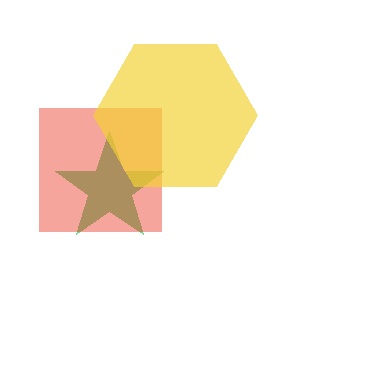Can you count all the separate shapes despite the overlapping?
Yes, there are 3 separate shapes.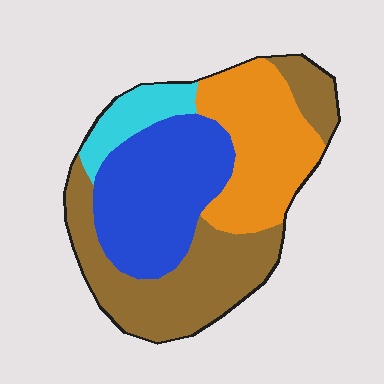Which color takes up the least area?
Cyan, at roughly 10%.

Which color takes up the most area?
Brown, at roughly 35%.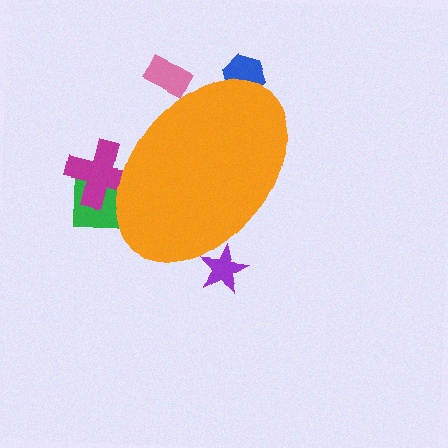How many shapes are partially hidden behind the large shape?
5 shapes are partially hidden.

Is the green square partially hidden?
Yes, the green square is partially hidden behind the orange ellipse.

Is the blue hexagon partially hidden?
Yes, the blue hexagon is partially hidden behind the orange ellipse.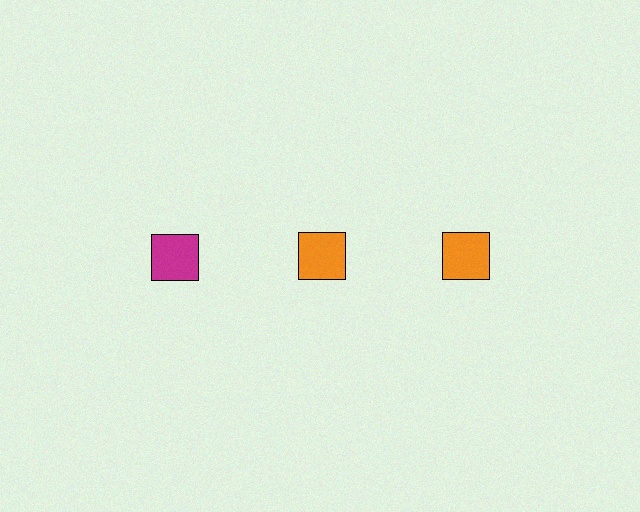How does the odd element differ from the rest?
It has a different color: magenta instead of orange.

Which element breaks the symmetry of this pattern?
The magenta square in the top row, leftmost column breaks the symmetry. All other shapes are orange squares.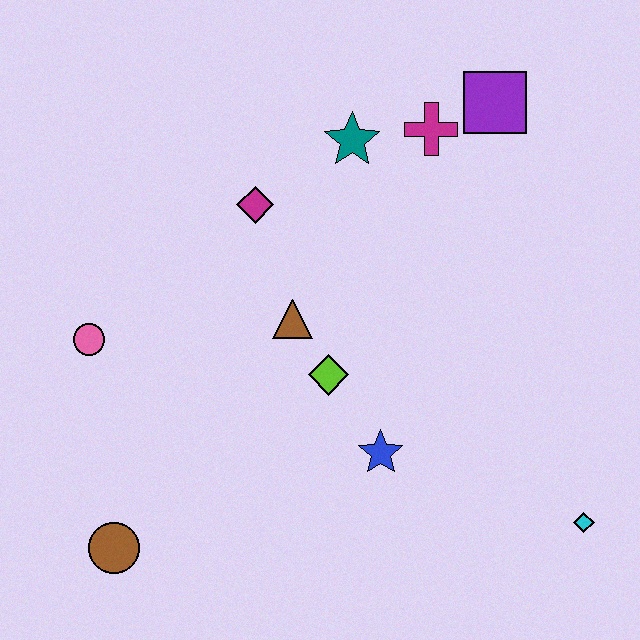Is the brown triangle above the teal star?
No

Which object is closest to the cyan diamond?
The blue star is closest to the cyan diamond.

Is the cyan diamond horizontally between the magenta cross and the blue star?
No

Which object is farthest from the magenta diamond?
The cyan diamond is farthest from the magenta diamond.